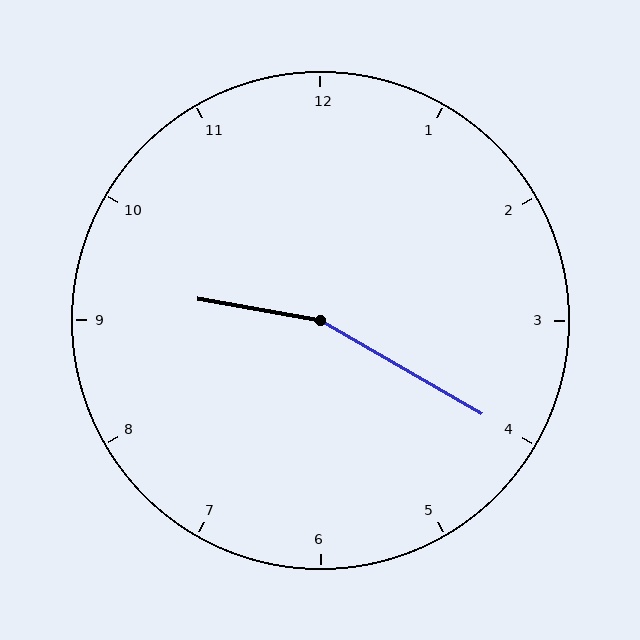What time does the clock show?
9:20.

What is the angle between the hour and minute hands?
Approximately 160 degrees.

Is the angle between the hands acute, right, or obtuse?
It is obtuse.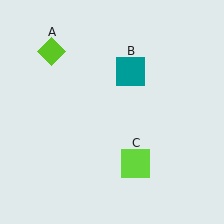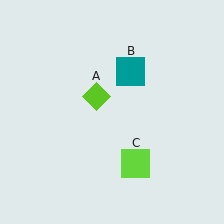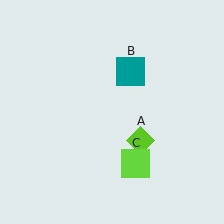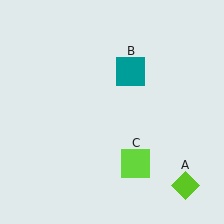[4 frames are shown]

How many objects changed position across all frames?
1 object changed position: lime diamond (object A).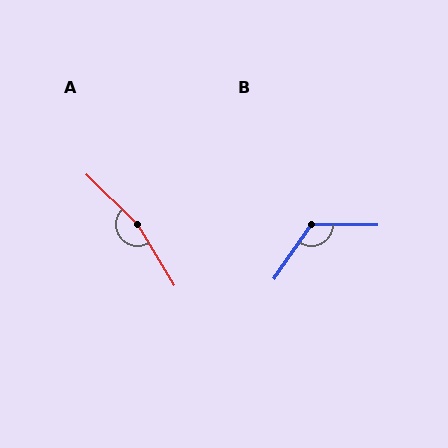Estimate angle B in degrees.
Approximately 124 degrees.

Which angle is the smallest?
B, at approximately 124 degrees.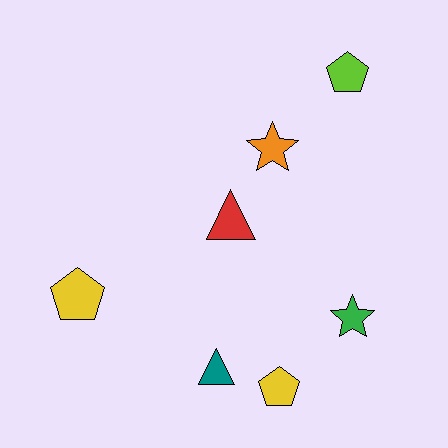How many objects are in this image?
There are 7 objects.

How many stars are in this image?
There are 2 stars.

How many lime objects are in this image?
There is 1 lime object.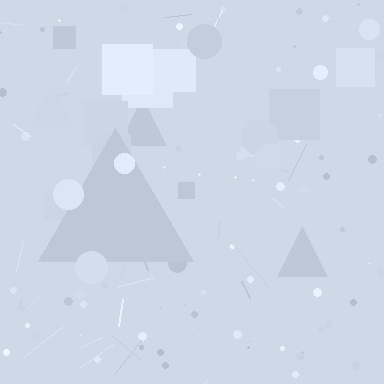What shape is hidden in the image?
A triangle is hidden in the image.